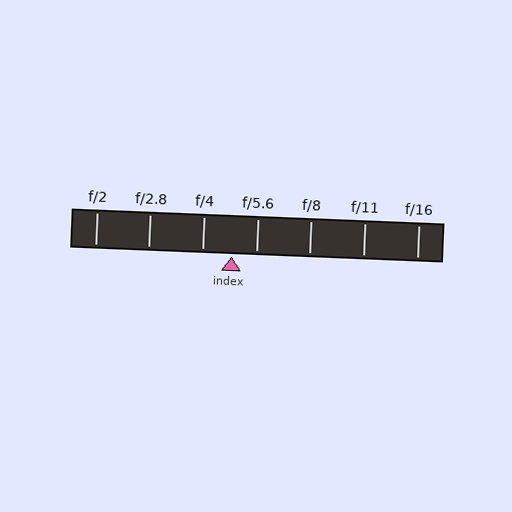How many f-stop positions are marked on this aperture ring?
There are 7 f-stop positions marked.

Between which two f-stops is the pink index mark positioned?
The index mark is between f/4 and f/5.6.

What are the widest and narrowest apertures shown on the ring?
The widest aperture shown is f/2 and the narrowest is f/16.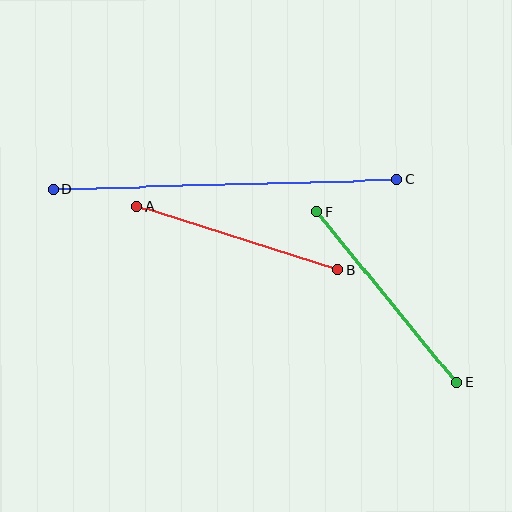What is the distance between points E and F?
The distance is approximately 220 pixels.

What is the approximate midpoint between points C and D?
The midpoint is at approximately (225, 184) pixels.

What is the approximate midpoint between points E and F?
The midpoint is at approximately (386, 297) pixels.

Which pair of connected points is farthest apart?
Points C and D are farthest apart.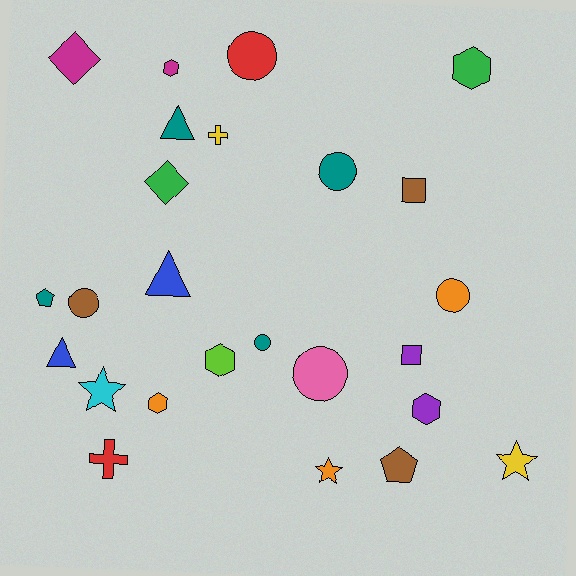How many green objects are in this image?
There are 2 green objects.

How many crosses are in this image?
There are 2 crosses.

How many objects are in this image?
There are 25 objects.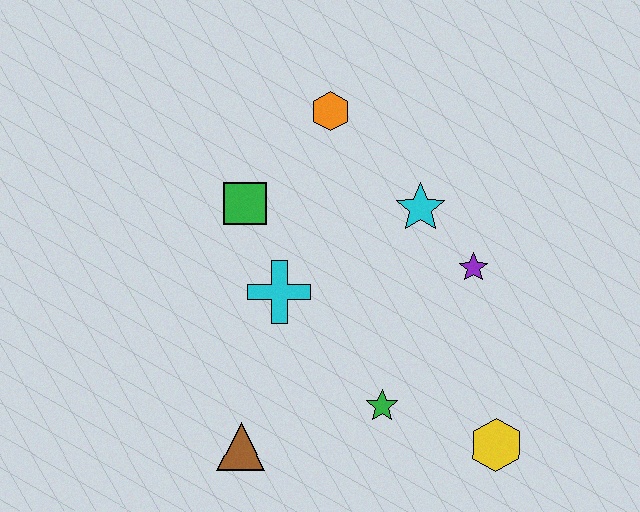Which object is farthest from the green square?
The yellow hexagon is farthest from the green square.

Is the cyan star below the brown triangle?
No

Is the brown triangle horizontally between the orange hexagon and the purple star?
No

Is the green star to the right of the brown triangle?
Yes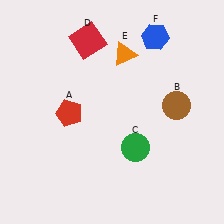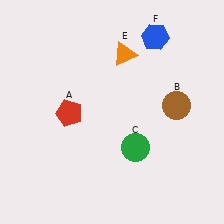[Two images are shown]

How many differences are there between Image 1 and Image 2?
There is 1 difference between the two images.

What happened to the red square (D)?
The red square (D) was removed in Image 2. It was in the top-left area of Image 1.